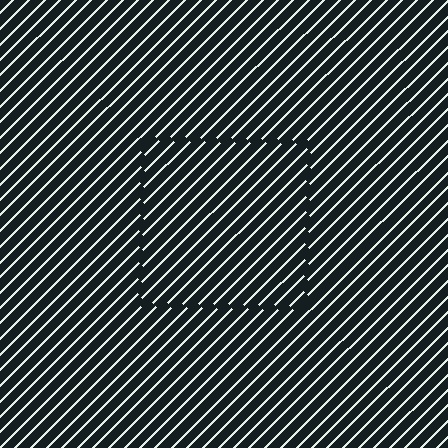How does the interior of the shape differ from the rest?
The interior of the shape contains the same grating, shifted by half a period — the contour is defined by the phase discontinuity where line-ends from the inner and outer gratings abut.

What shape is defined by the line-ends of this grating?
An illusory square. The interior of the shape contains the same grating, shifted by half a period — the contour is defined by the phase discontinuity where line-ends from the inner and outer gratings abut.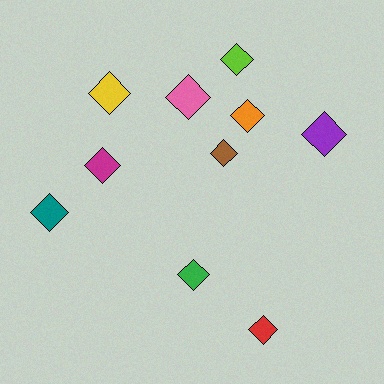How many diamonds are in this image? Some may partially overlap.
There are 10 diamonds.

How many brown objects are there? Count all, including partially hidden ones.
There is 1 brown object.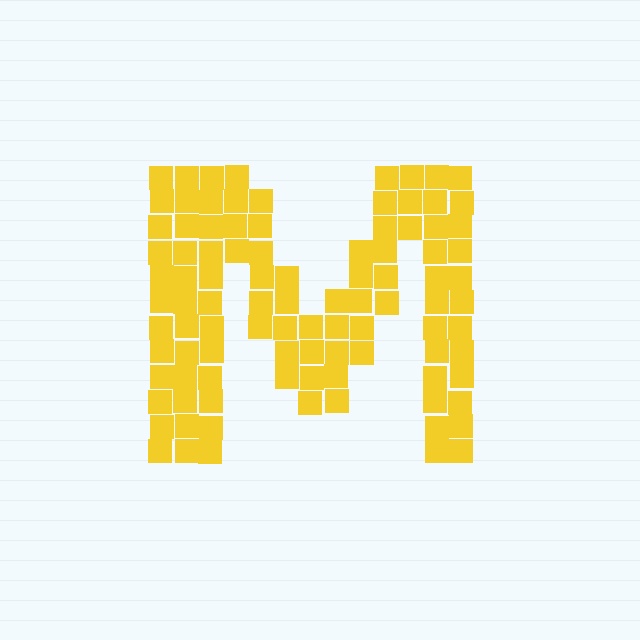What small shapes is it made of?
It is made of small squares.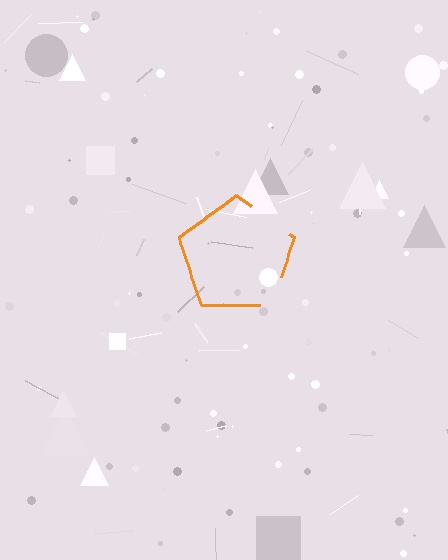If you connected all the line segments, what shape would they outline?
They would outline a pentagon.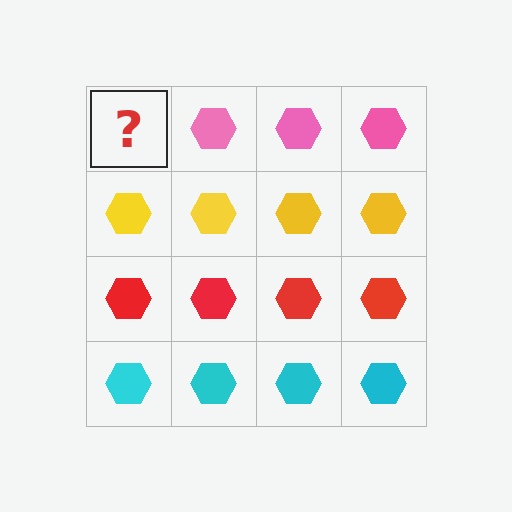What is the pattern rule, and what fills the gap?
The rule is that each row has a consistent color. The gap should be filled with a pink hexagon.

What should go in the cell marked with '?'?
The missing cell should contain a pink hexagon.